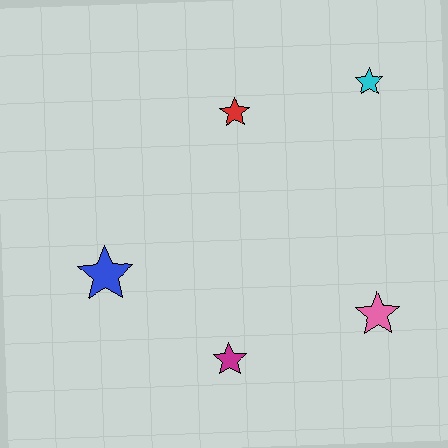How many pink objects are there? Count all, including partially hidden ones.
There is 1 pink object.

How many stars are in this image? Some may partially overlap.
There are 5 stars.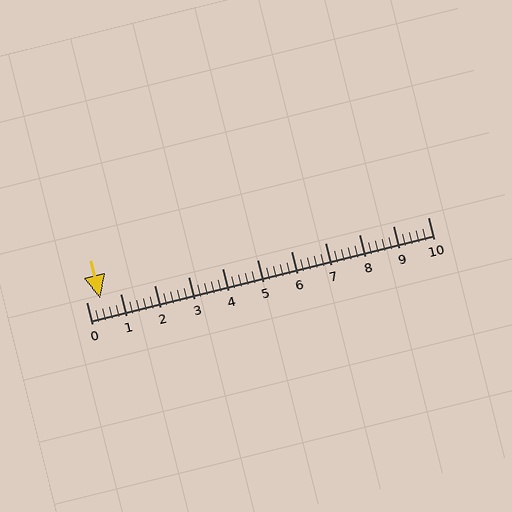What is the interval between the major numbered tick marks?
The major tick marks are spaced 1 units apart.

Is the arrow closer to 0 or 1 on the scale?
The arrow is closer to 0.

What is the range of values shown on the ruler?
The ruler shows values from 0 to 10.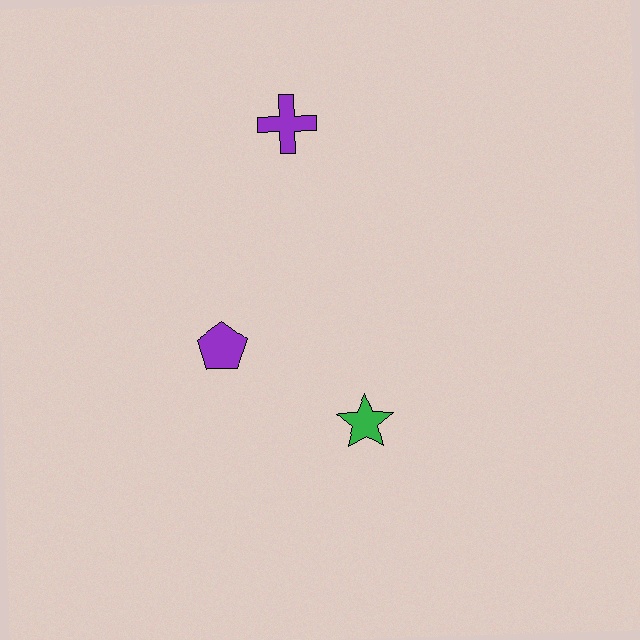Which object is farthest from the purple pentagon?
The purple cross is farthest from the purple pentagon.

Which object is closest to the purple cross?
The purple pentagon is closest to the purple cross.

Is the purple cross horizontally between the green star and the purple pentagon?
Yes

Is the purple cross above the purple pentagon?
Yes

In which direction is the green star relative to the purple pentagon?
The green star is to the right of the purple pentagon.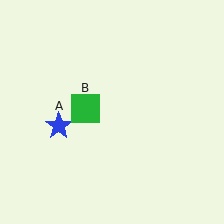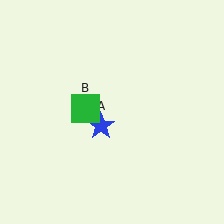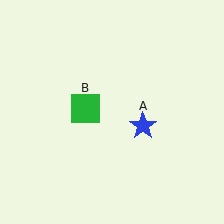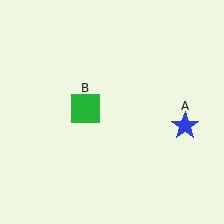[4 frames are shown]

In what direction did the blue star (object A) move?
The blue star (object A) moved right.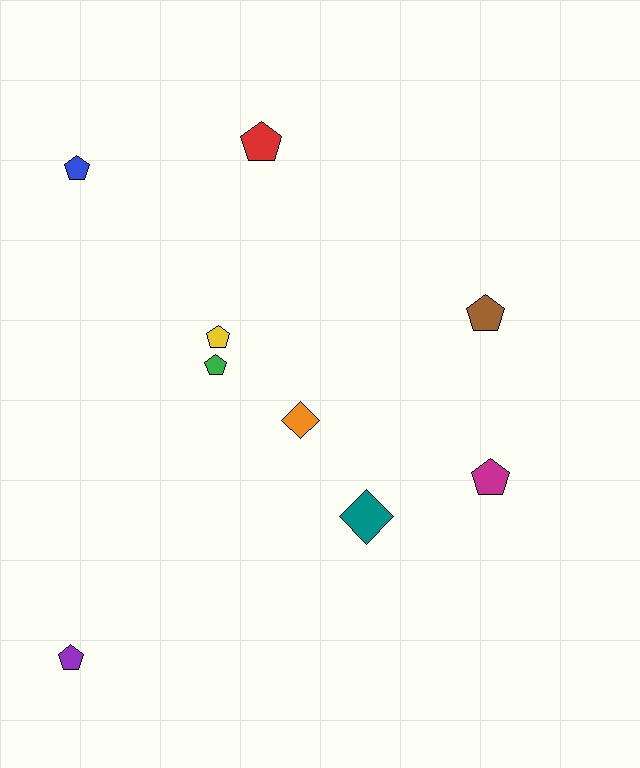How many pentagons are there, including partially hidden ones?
There are 7 pentagons.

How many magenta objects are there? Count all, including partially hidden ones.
There is 1 magenta object.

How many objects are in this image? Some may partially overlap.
There are 9 objects.